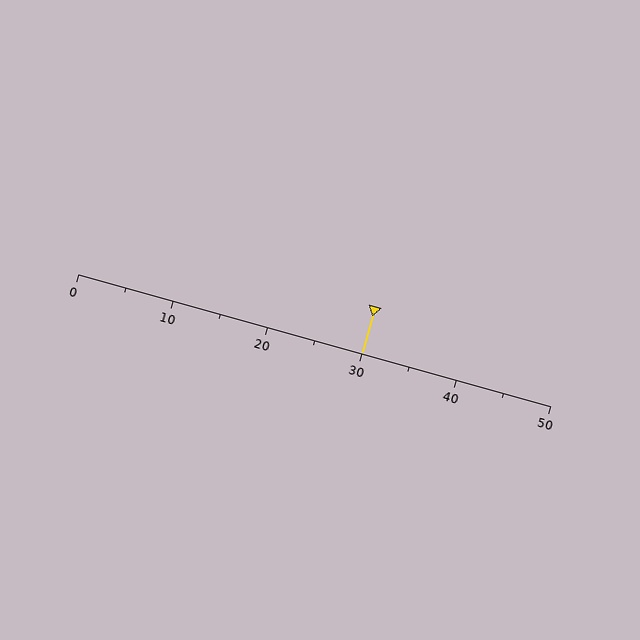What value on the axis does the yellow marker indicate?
The marker indicates approximately 30.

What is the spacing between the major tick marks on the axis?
The major ticks are spaced 10 apart.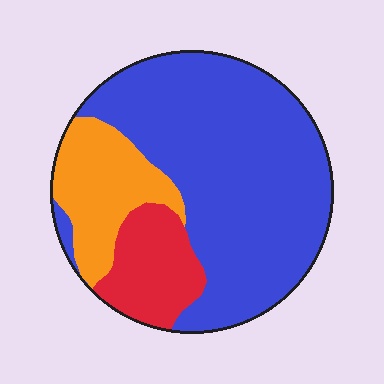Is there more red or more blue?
Blue.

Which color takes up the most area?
Blue, at roughly 65%.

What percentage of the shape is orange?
Orange covers around 20% of the shape.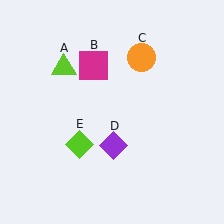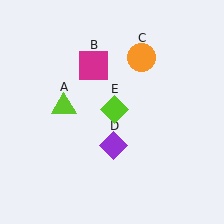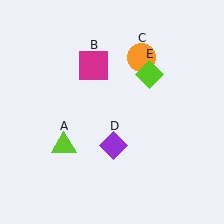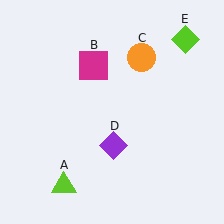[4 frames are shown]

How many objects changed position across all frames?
2 objects changed position: lime triangle (object A), lime diamond (object E).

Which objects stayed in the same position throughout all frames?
Magenta square (object B) and orange circle (object C) and purple diamond (object D) remained stationary.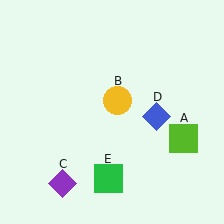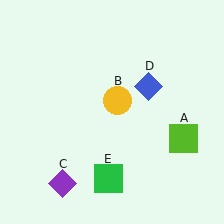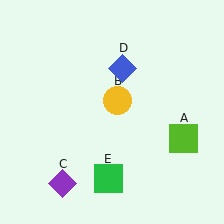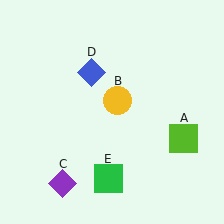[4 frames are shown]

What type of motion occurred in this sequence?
The blue diamond (object D) rotated counterclockwise around the center of the scene.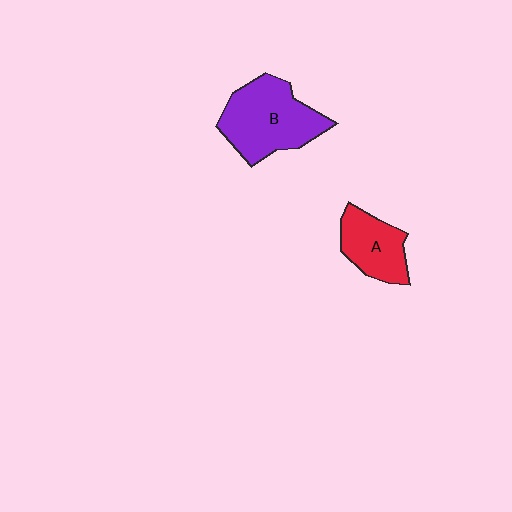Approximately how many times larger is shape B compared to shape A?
Approximately 1.6 times.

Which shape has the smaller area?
Shape A (red).